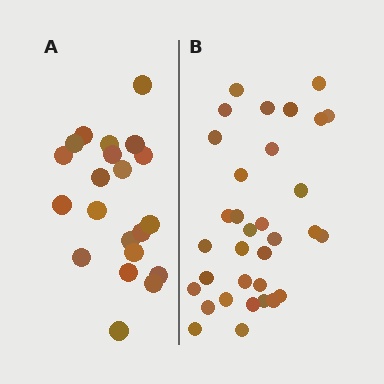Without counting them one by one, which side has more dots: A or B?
Region B (the right region) has more dots.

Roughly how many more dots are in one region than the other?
Region B has roughly 12 or so more dots than region A.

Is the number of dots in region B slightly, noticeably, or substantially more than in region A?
Region B has substantially more. The ratio is roughly 1.6 to 1.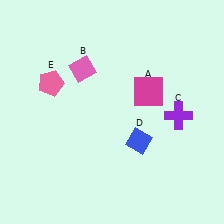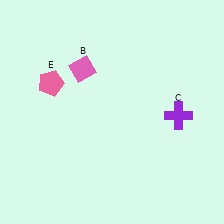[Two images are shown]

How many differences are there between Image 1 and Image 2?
There are 2 differences between the two images.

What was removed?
The magenta square (A), the blue diamond (D) were removed in Image 2.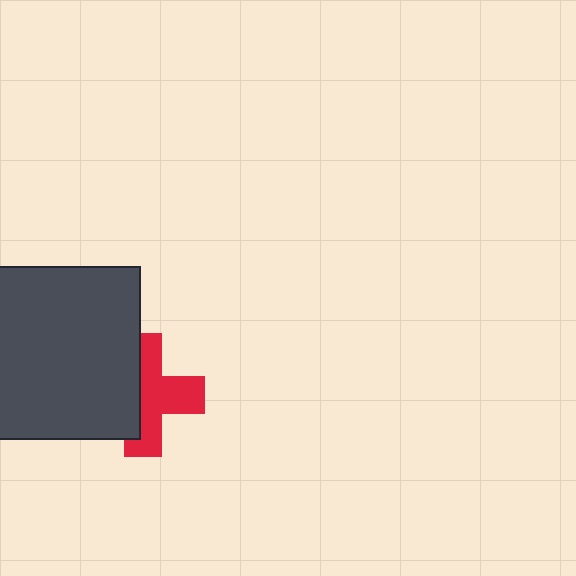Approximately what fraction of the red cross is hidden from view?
Roughly 44% of the red cross is hidden behind the dark gray square.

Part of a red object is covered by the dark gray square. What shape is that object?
It is a cross.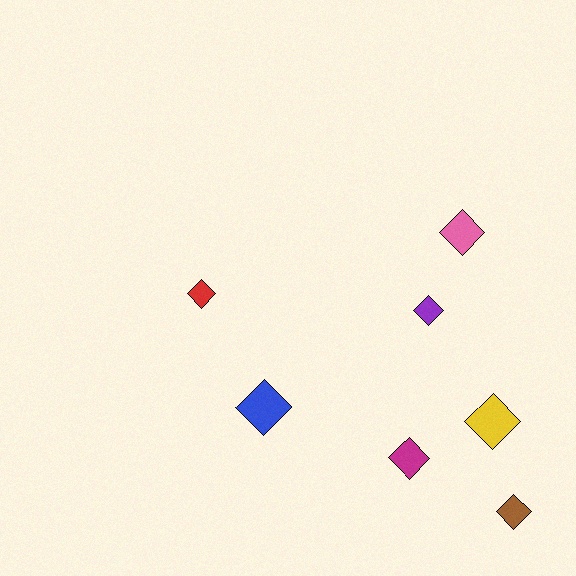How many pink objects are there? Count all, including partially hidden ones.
There is 1 pink object.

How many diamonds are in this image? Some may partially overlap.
There are 7 diamonds.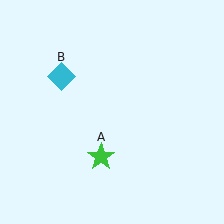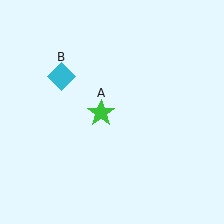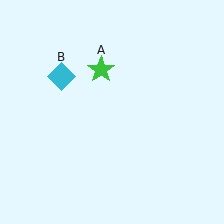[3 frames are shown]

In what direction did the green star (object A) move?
The green star (object A) moved up.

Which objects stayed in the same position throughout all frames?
Cyan diamond (object B) remained stationary.